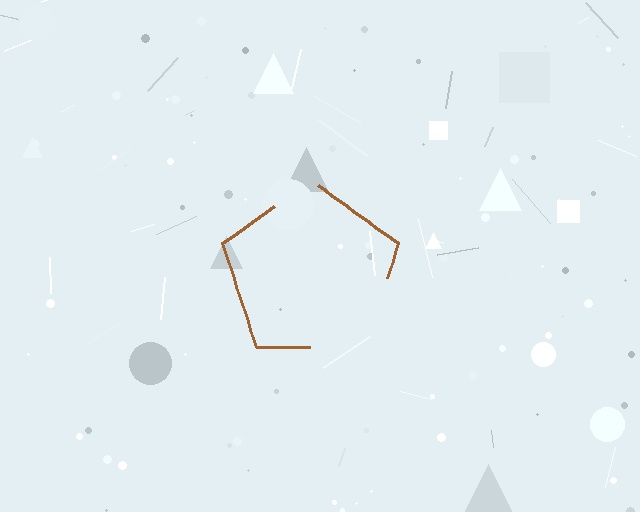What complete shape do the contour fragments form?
The contour fragments form a pentagon.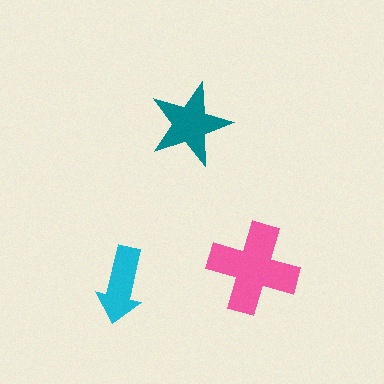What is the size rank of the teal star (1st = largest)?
2nd.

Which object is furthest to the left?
The cyan arrow is leftmost.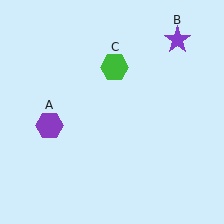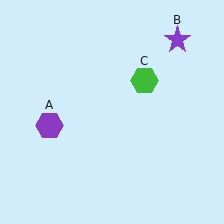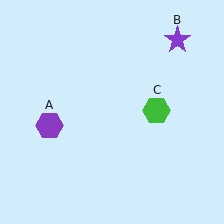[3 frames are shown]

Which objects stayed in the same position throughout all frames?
Purple hexagon (object A) and purple star (object B) remained stationary.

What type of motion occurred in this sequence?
The green hexagon (object C) rotated clockwise around the center of the scene.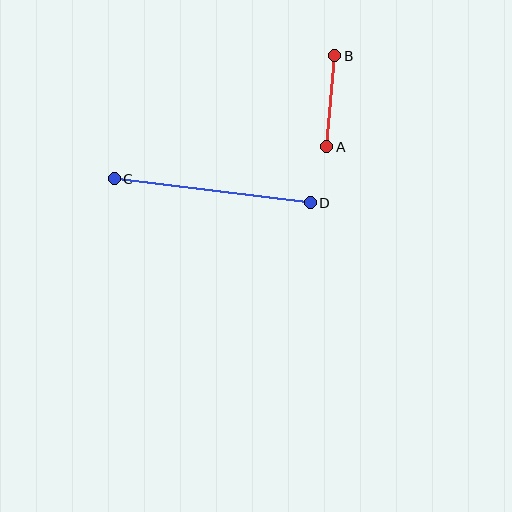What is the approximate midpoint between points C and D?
The midpoint is at approximately (212, 191) pixels.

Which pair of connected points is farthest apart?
Points C and D are farthest apart.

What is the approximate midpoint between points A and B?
The midpoint is at approximately (331, 101) pixels.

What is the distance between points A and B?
The distance is approximately 91 pixels.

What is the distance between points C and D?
The distance is approximately 197 pixels.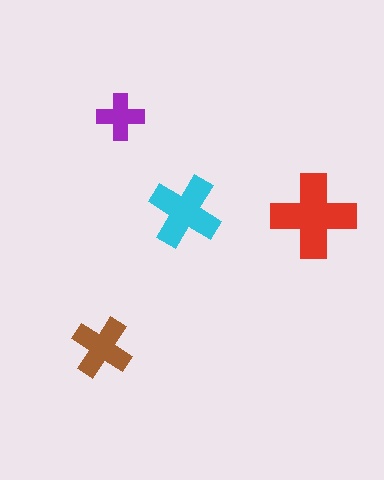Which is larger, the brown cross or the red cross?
The red one.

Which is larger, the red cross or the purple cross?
The red one.